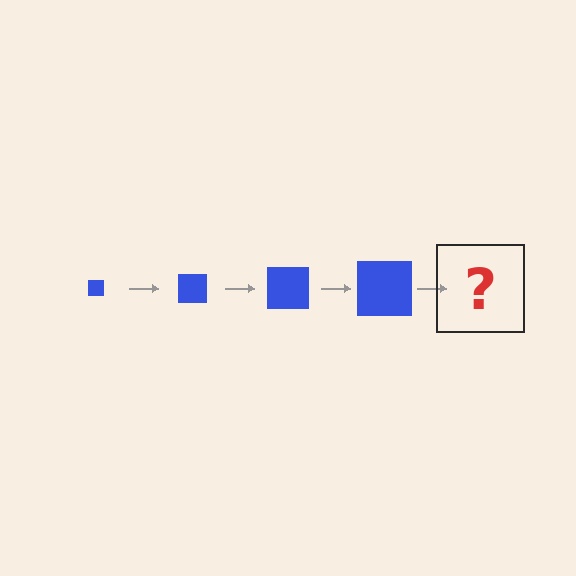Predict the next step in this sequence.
The next step is a blue square, larger than the previous one.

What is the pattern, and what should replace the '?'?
The pattern is that the square gets progressively larger each step. The '?' should be a blue square, larger than the previous one.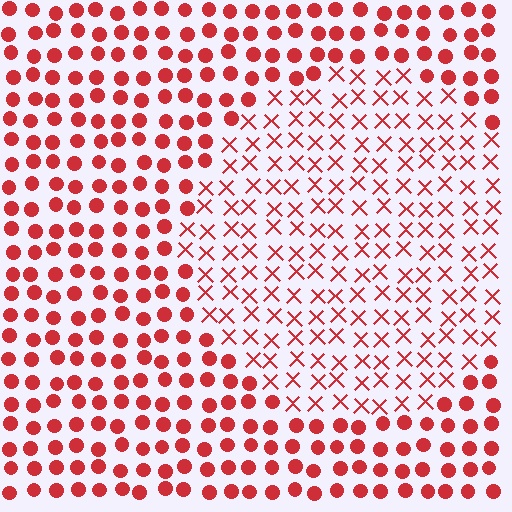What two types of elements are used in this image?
The image uses X marks inside the circle region and circles outside it.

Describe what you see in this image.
The image is filled with small red elements arranged in a uniform grid. A circle-shaped region contains X marks, while the surrounding area contains circles. The boundary is defined purely by the change in element shape.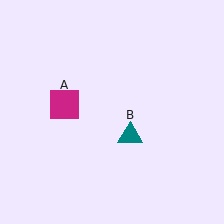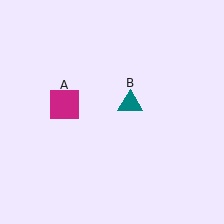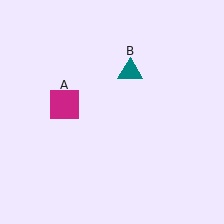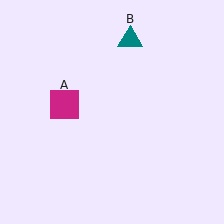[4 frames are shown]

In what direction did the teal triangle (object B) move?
The teal triangle (object B) moved up.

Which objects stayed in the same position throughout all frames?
Magenta square (object A) remained stationary.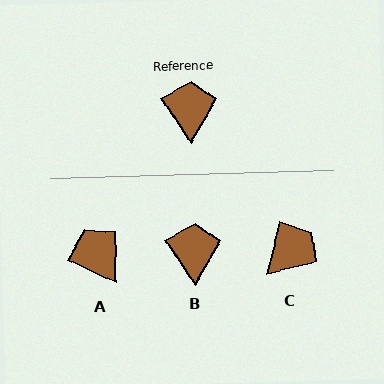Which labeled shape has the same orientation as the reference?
B.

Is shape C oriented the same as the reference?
No, it is off by about 47 degrees.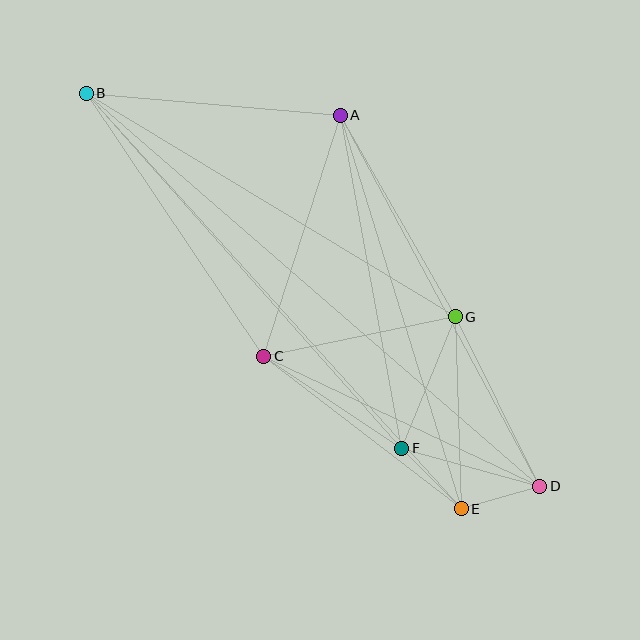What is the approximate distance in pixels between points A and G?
The distance between A and G is approximately 232 pixels.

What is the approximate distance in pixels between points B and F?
The distance between B and F is approximately 475 pixels.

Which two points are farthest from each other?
Points B and D are farthest from each other.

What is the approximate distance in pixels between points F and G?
The distance between F and G is approximately 142 pixels.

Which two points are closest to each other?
Points D and E are closest to each other.